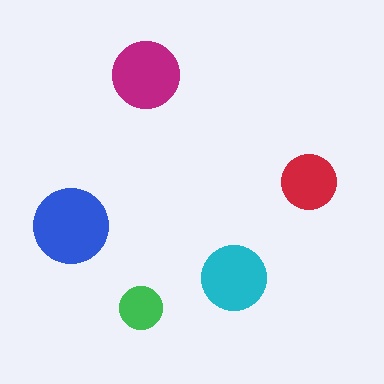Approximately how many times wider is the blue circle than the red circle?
About 1.5 times wider.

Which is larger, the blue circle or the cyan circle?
The blue one.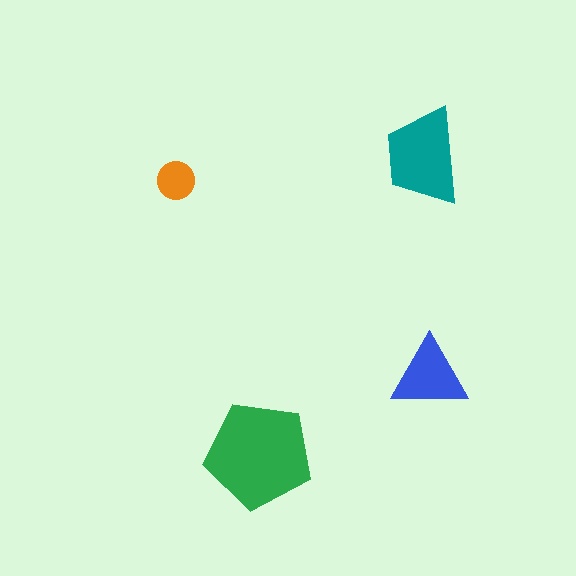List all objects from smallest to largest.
The orange circle, the blue triangle, the teal trapezoid, the green pentagon.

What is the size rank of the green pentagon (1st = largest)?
1st.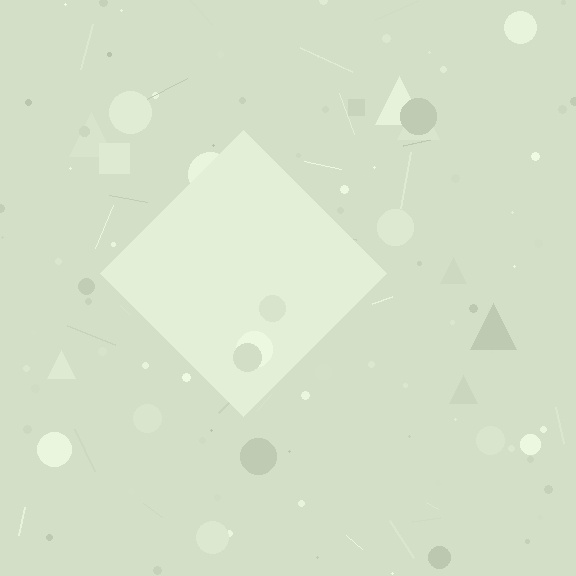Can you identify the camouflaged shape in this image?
The camouflaged shape is a diamond.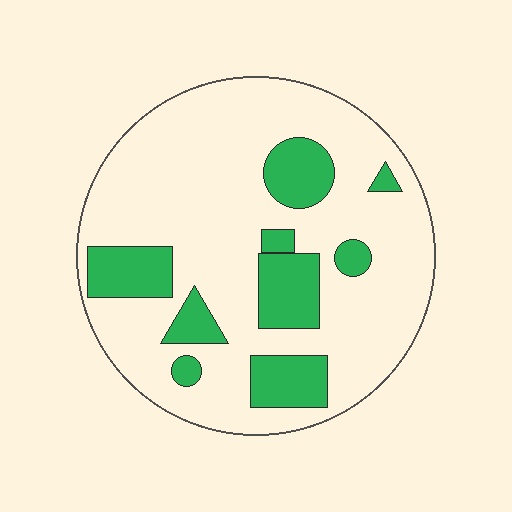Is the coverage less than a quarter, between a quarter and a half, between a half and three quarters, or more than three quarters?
Less than a quarter.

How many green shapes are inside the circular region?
9.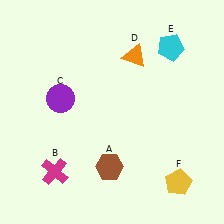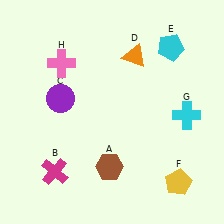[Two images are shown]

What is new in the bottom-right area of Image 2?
A cyan cross (G) was added in the bottom-right area of Image 2.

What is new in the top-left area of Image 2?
A pink cross (H) was added in the top-left area of Image 2.